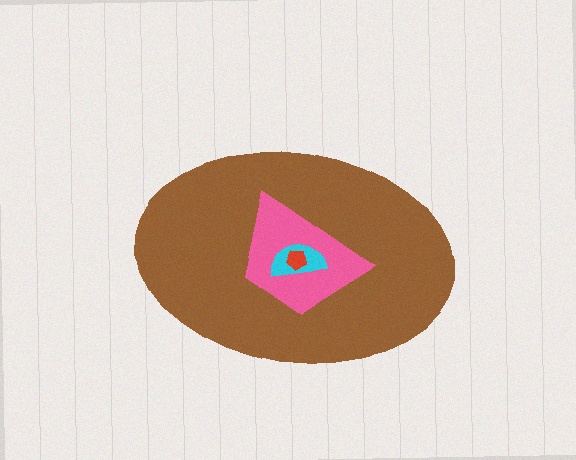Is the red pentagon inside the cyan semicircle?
Yes.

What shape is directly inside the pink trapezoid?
The cyan semicircle.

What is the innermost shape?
The red pentagon.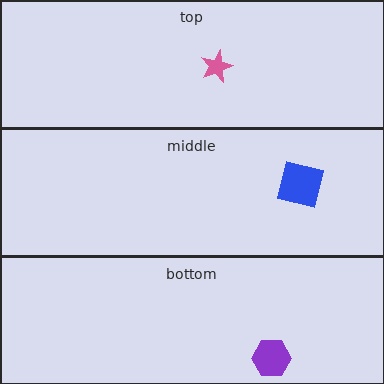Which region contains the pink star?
The top region.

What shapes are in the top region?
The pink star.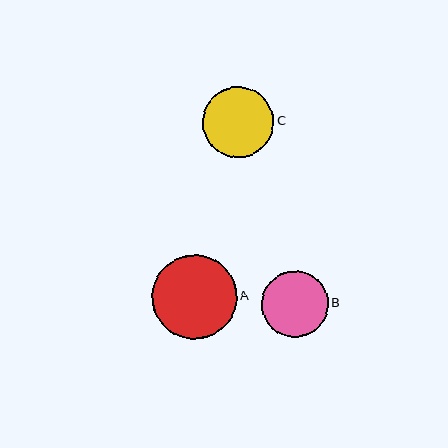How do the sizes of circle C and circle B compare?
Circle C and circle B are approximately the same size.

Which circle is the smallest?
Circle B is the smallest with a size of approximately 67 pixels.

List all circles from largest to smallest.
From largest to smallest: A, C, B.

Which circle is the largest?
Circle A is the largest with a size of approximately 85 pixels.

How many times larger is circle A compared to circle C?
Circle A is approximately 1.2 times the size of circle C.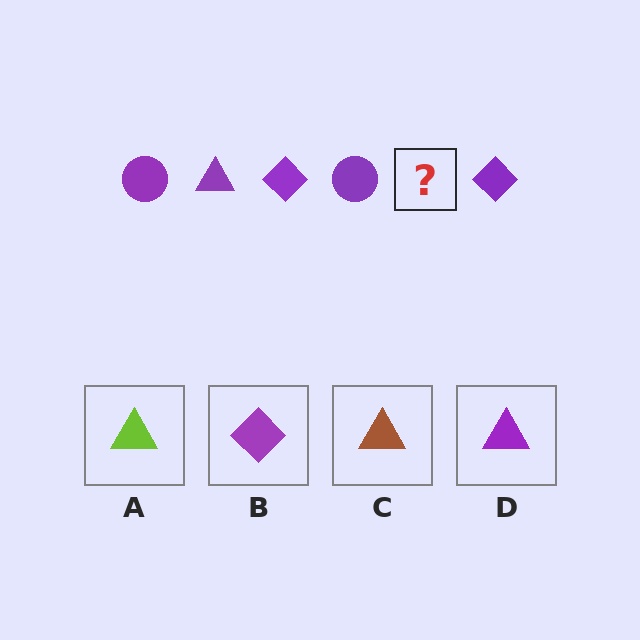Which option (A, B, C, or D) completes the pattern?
D.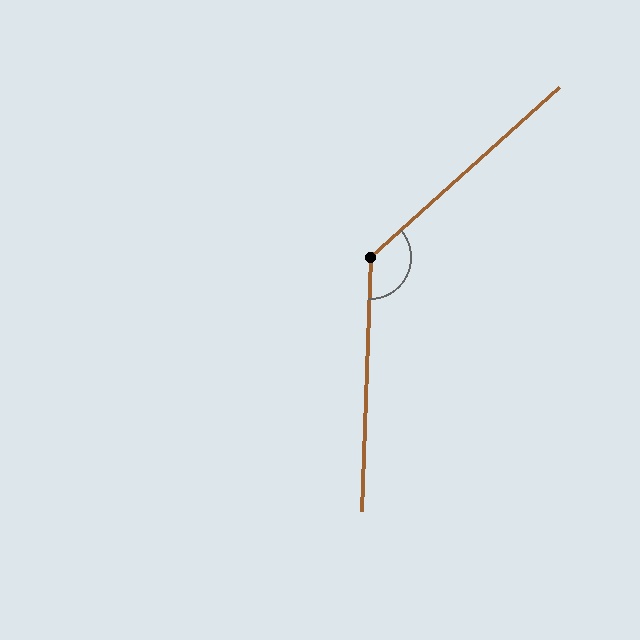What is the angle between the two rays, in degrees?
Approximately 134 degrees.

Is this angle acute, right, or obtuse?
It is obtuse.